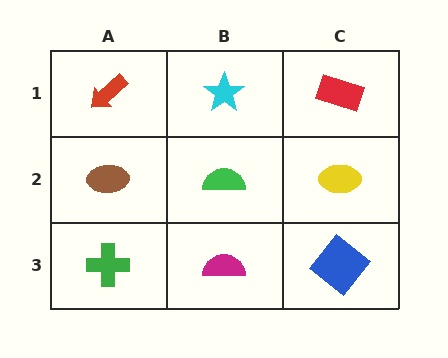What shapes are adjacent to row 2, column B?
A cyan star (row 1, column B), a magenta semicircle (row 3, column B), a brown ellipse (row 2, column A), a yellow ellipse (row 2, column C).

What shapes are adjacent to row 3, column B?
A green semicircle (row 2, column B), a green cross (row 3, column A), a blue diamond (row 3, column C).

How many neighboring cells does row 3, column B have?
3.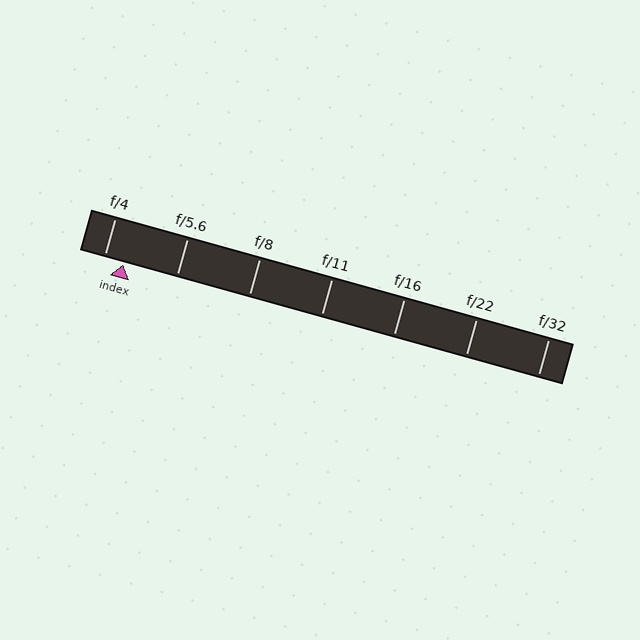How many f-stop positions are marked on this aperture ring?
There are 7 f-stop positions marked.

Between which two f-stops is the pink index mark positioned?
The index mark is between f/4 and f/5.6.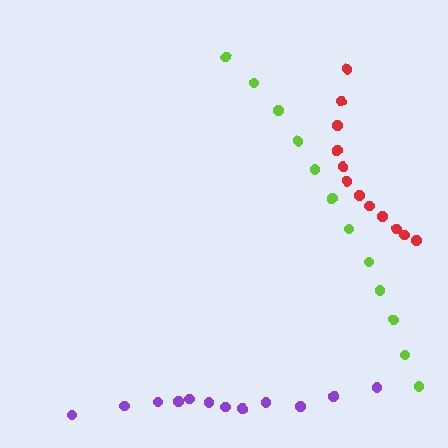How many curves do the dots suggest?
There are 3 distinct paths.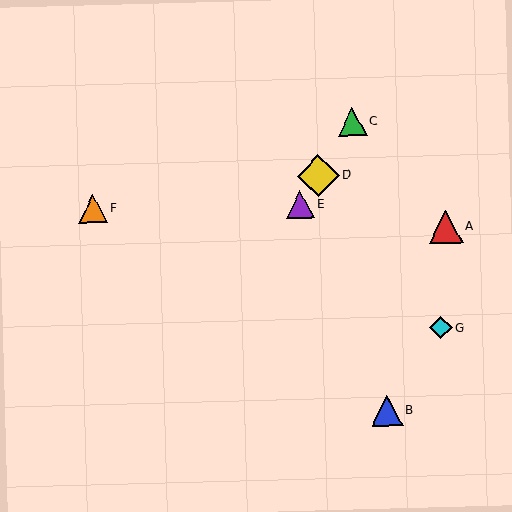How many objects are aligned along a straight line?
3 objects (C, D, E) are aligned along a straight line.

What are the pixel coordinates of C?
Object C is at (352, 122).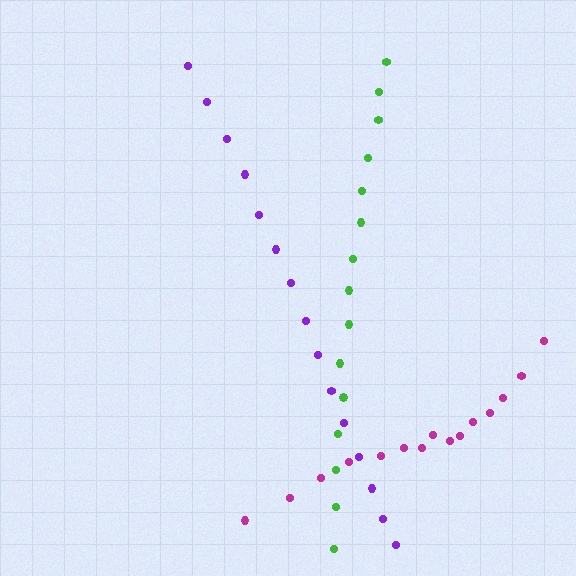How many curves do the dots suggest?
There are 3 distinct paths.